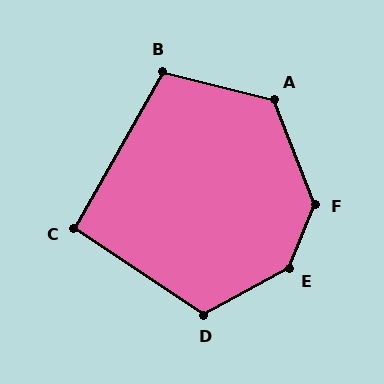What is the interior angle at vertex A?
Approximately 125 degrees (obtuse).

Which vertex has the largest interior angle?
E, at approximately 140 degrees.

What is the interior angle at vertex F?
Approximately 137 degrees (obtuse).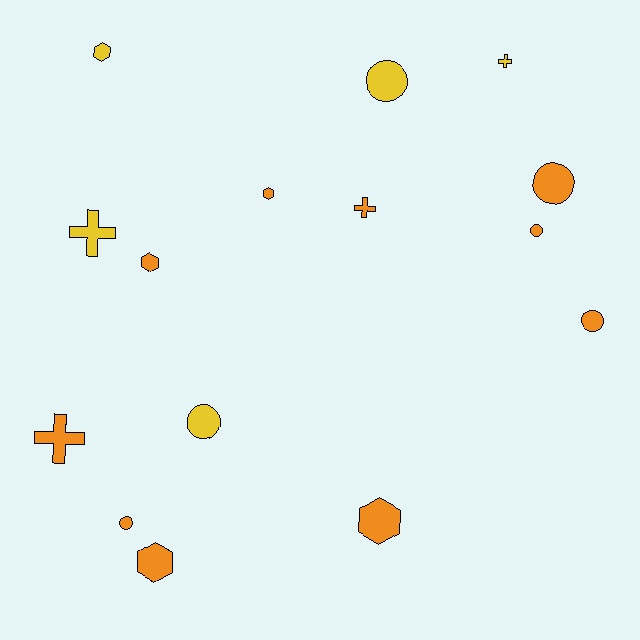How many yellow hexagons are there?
There is 1 yellow hexagon.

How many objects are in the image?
There are 15 objects.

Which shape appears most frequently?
Circle, with 6 objects.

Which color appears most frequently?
Orange, with 10 objects.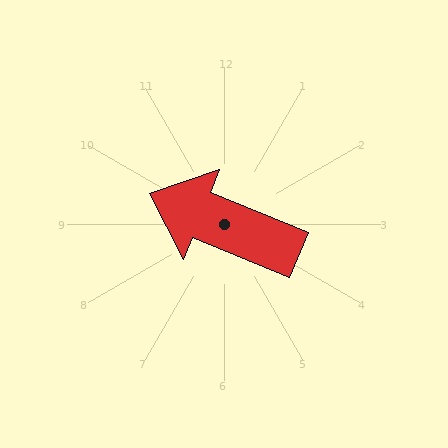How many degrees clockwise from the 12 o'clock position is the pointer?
Approximately 292 degrees.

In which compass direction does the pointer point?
West.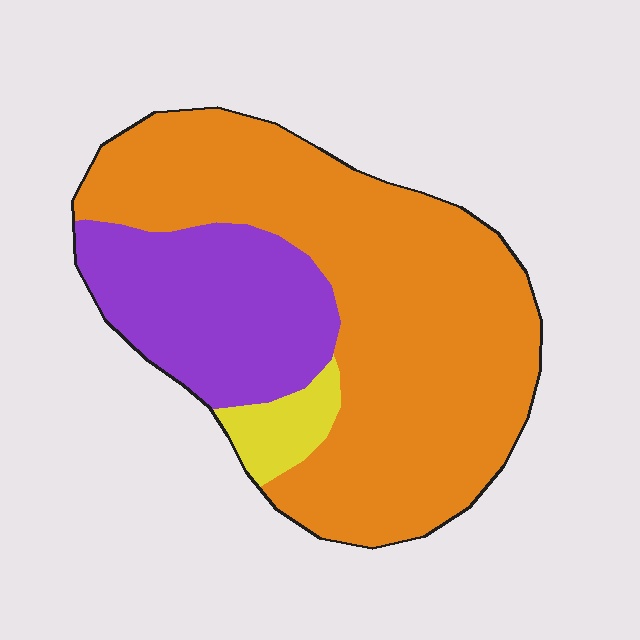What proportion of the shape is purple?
Purple covers about 25% of the shape.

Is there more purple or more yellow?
Purple.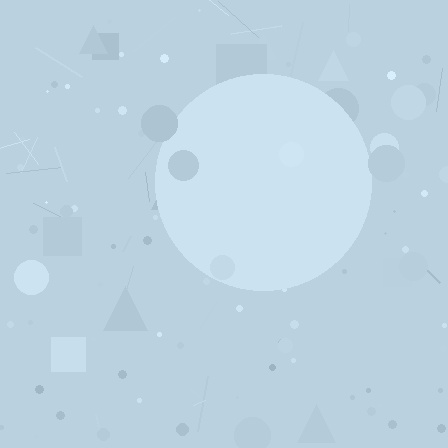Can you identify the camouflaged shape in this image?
The camouflaged shape is a circle.